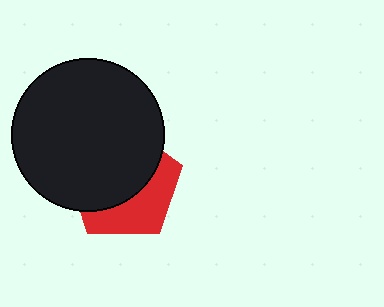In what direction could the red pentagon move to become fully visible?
The red pentagon could move toward the lower-right. That would shift it out from behind the black circle entirely.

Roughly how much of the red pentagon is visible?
A small part of it is visible (roughly 40%).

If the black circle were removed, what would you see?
You would see the complete red pentagon.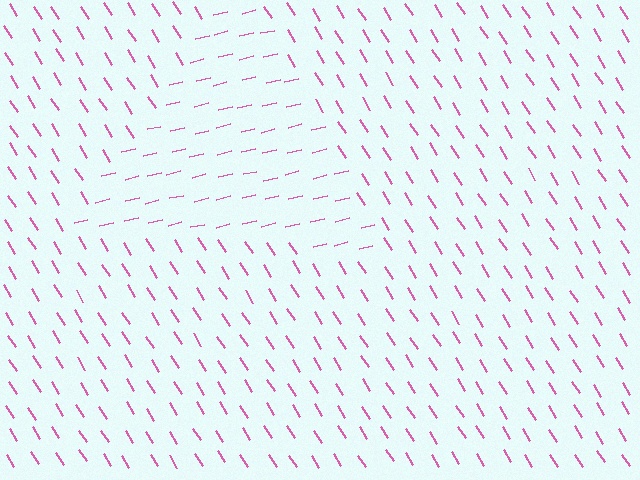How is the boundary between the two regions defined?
The boundary is defined purely by a change in line orientation (approximately 71 degrees difference). All lines are the same color and thickness.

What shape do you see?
I see a triangle.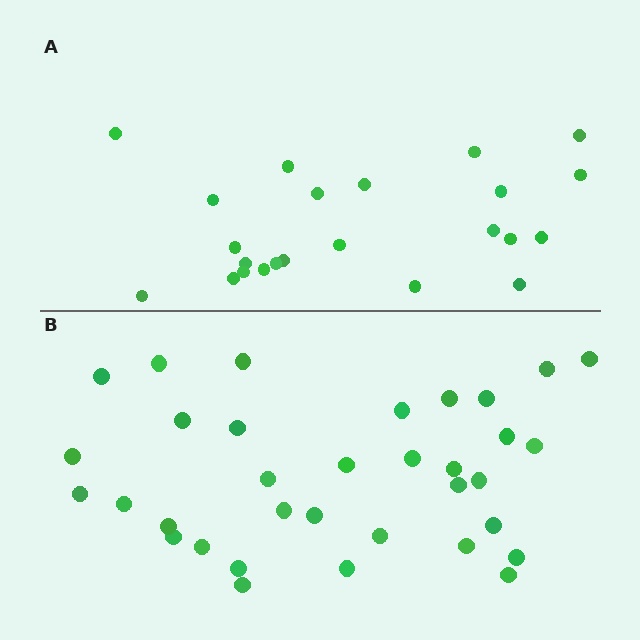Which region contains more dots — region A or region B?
Region B (the bottom region) has more dots.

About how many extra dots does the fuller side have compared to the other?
Region B has roughly 12 or so more dots than region A.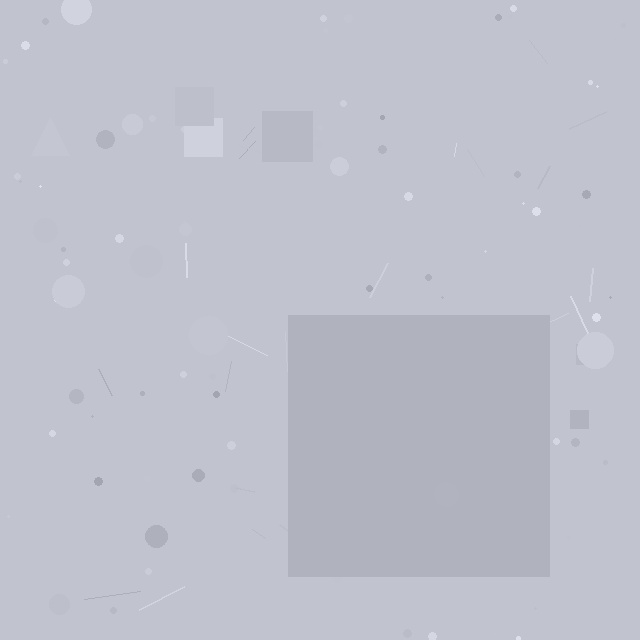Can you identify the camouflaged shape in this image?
The camouflaged shape is a square.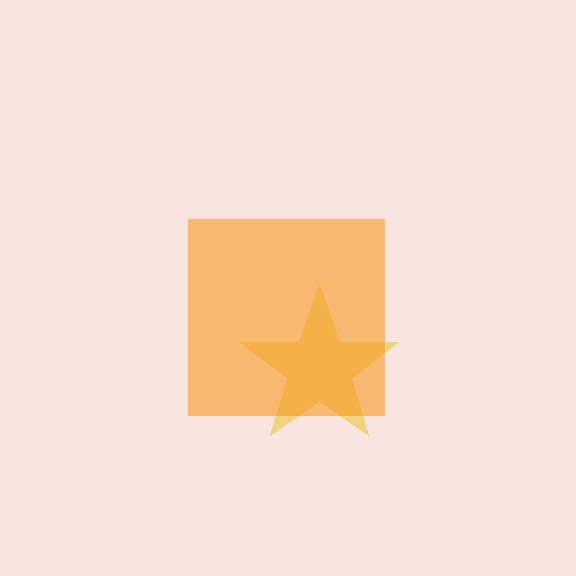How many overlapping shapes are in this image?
There are 2 overlapping shapes in the image.